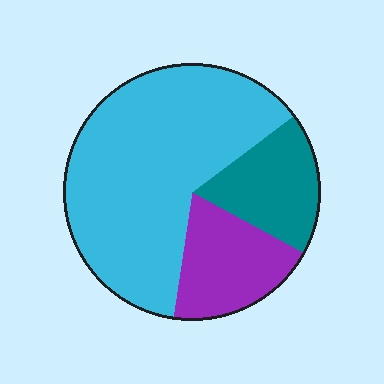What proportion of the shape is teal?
Teal takes up about one sixth (1/6) of the shape.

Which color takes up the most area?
Cyan, at roughly 65%.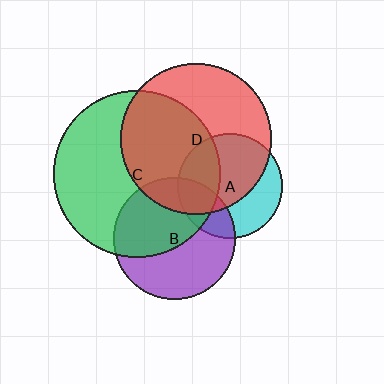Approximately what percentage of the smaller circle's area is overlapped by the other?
Approximately 30%.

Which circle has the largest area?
Circle C (green).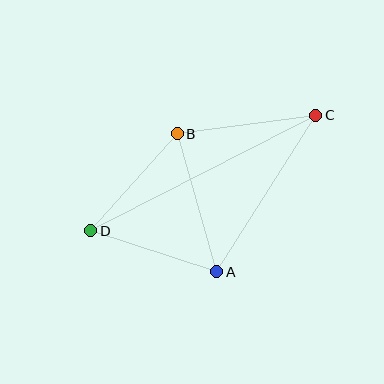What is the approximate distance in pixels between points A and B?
The distance between A and B is approximately 144 pixels.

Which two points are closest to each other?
Points B and D are closest to each other.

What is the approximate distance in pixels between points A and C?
The distance between A and C is approximately 185 pixels.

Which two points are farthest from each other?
Points C and D are farthest from each other.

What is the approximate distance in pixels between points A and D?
The distance between A and D is approximately 133 pixels.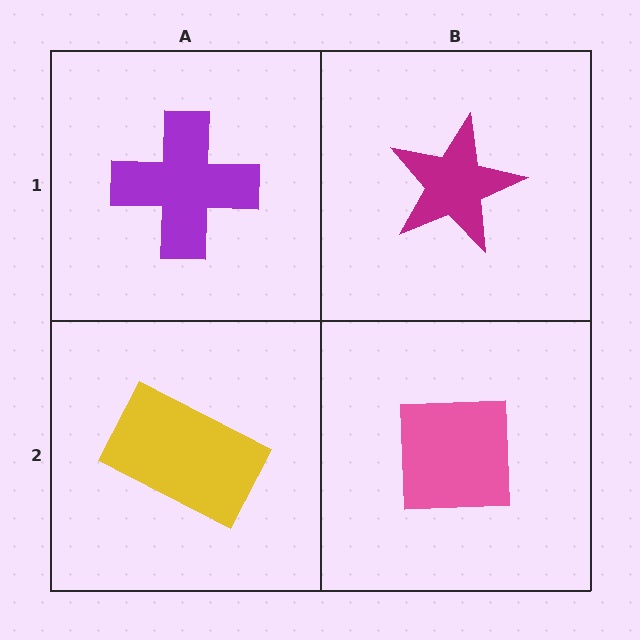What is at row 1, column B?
A magenta star.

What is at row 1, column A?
A purple cross.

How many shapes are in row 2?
2 shapes.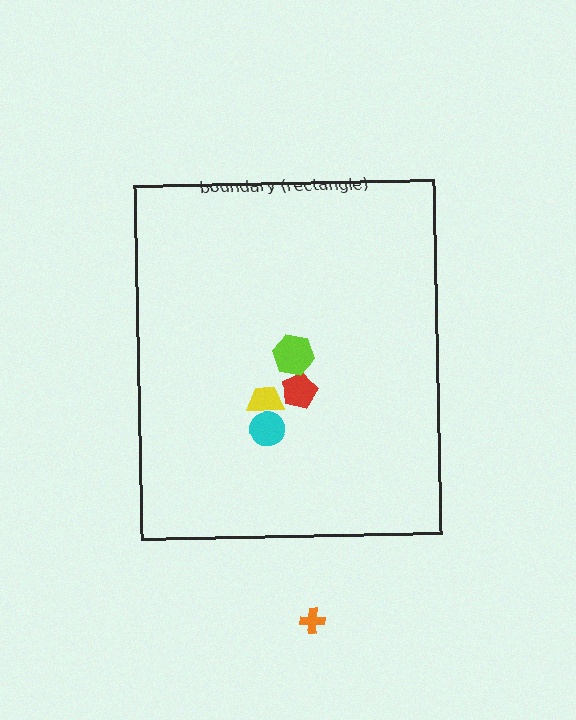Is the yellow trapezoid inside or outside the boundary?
Inside.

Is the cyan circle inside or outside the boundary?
Inside.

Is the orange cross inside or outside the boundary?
Outside.